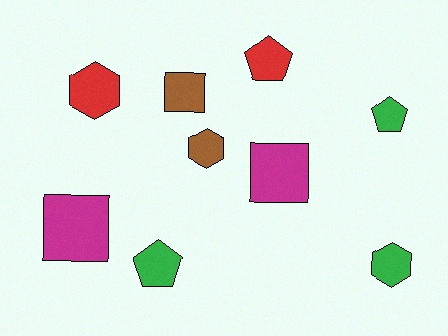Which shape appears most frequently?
Square, with 3 objects.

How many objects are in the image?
There are 9 objects.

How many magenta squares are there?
There are 2 magenta squares.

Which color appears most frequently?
Green, with 3 objects.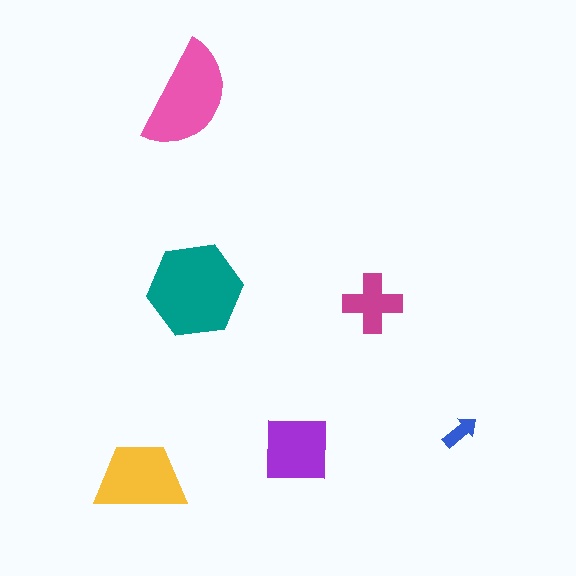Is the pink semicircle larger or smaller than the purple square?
Larger.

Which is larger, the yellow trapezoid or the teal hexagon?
The teal hexagon.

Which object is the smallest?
The blue arrow.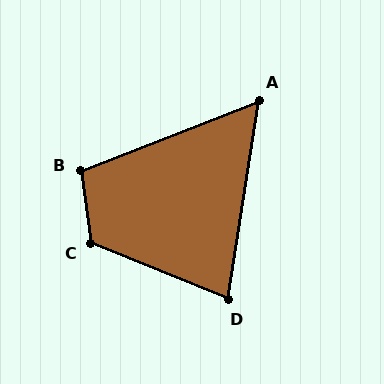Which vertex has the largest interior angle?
C, at approximately 120 degrees.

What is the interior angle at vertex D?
Approximately 77 degrees (acute).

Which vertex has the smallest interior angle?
A, at approximately 60 degrees.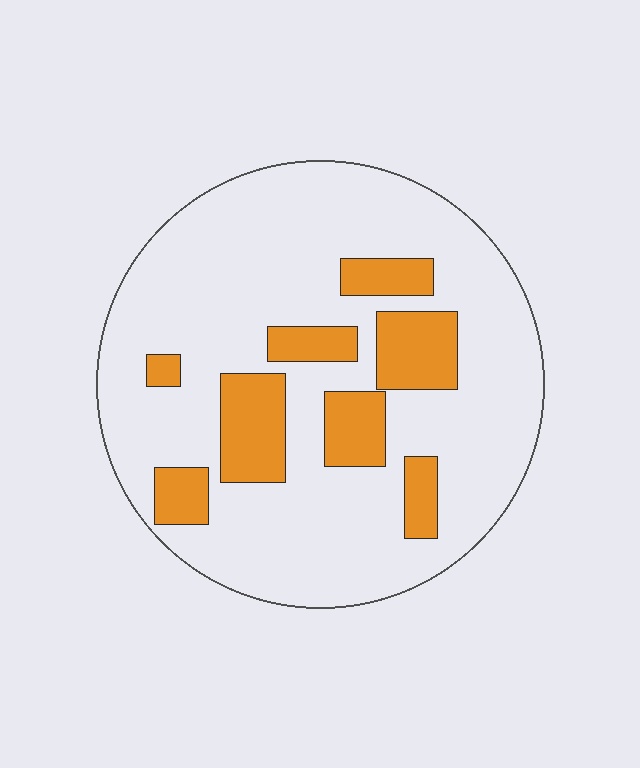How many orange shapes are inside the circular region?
8.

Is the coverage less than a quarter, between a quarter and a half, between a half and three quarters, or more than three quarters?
Less than a quarter.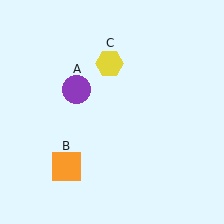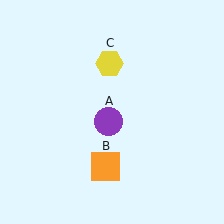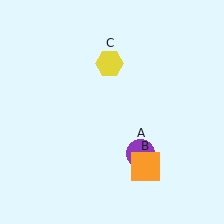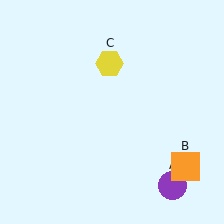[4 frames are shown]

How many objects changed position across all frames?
2 objects changed position: purple circle (object A), orange square (object B).